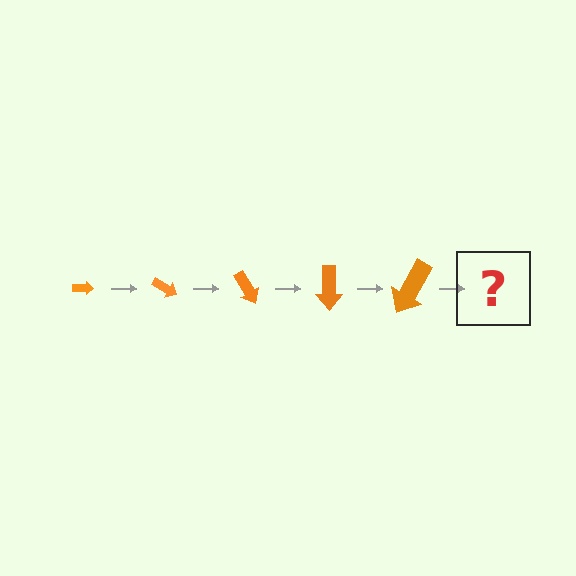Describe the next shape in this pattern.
It should be an arrow, larger than the previous one and rotated 150 degrees from the start.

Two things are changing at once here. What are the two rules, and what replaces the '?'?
The two rules are that the arrow grows larger each step and it rotates 30 degrees each step. The '?' should be an arrow, larger than the previous one and rotated 150 degrees from the start.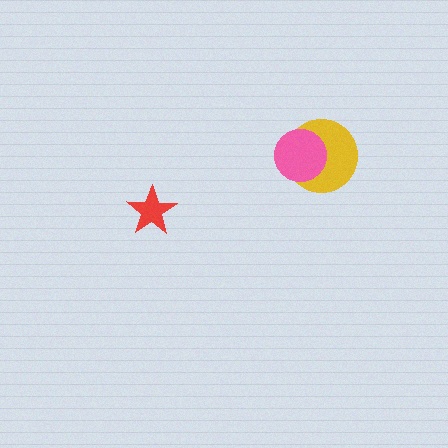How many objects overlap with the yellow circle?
1 object overlaps with the yellow circle.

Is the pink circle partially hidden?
No, no other shape covers it.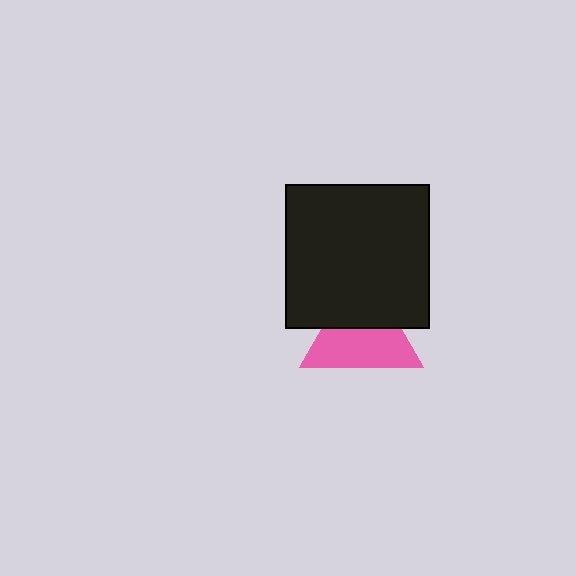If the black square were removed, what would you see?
You would see the complete pink triangle.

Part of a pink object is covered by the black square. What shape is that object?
It is a triangle.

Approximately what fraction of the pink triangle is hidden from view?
Roughly 42% of the pink triangle is hidden behind the black square.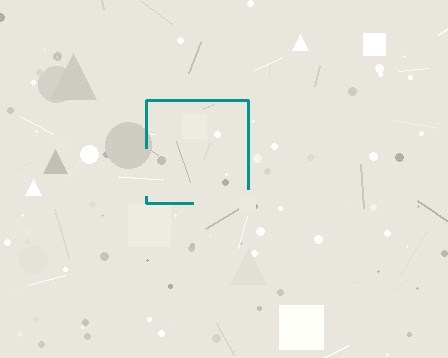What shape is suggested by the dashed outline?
The dashed outline suggests a square.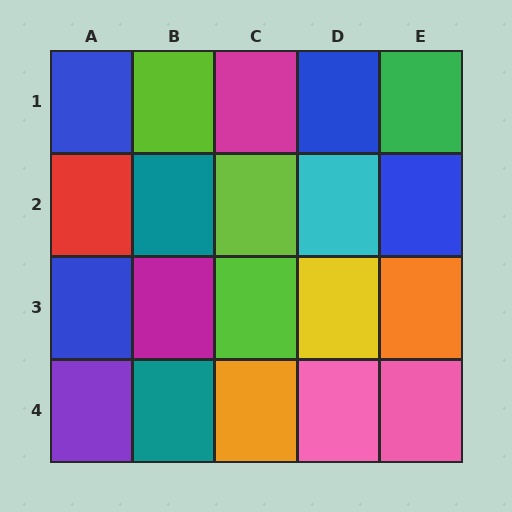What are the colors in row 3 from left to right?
Blue, magenta, lime, yellow, orange.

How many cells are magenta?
2 cells are magenta.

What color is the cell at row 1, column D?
Blue.